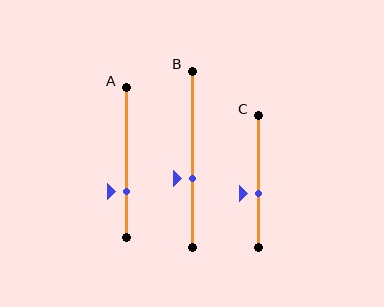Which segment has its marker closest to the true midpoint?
Segment C has its marker closest to the true midpoint.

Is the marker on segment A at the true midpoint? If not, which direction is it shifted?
No, the marker on segment A is shifted downward by about 19% of the segment length.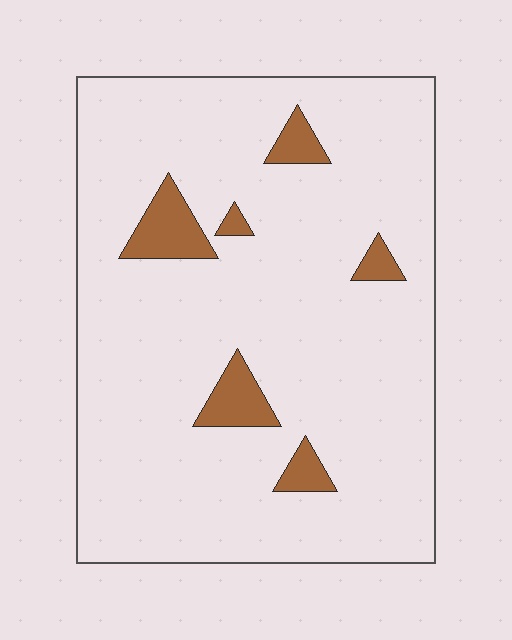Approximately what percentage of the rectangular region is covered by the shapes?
Approximately 10%.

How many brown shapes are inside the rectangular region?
6.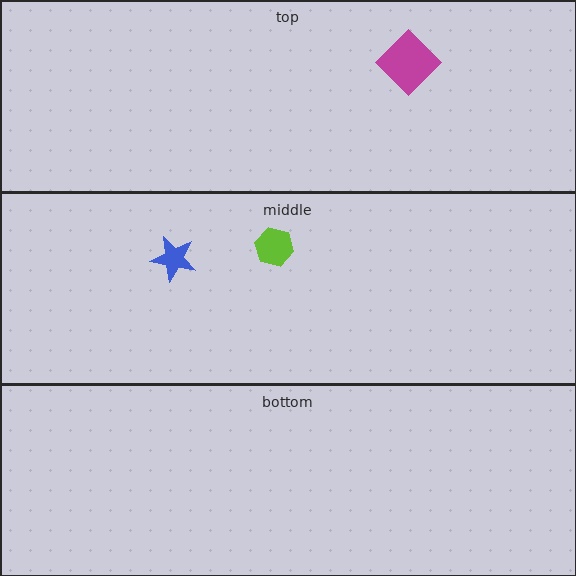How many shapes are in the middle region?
2.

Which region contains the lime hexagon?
The middle region.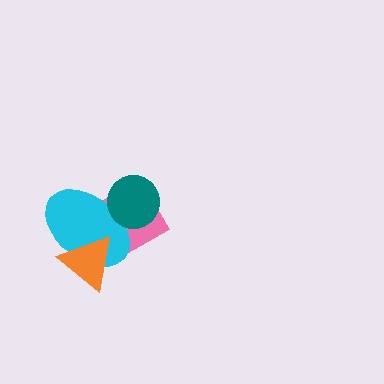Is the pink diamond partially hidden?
Yes, it is partially covered by another shape.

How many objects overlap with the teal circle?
2 objects overlap with the teal circle.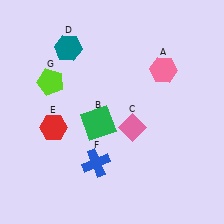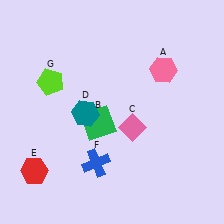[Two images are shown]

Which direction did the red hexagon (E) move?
The red hexagon (E) moved down.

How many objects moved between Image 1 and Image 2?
2 objects moved between the two images.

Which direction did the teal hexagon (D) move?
The teal hexagon (D) moved down.